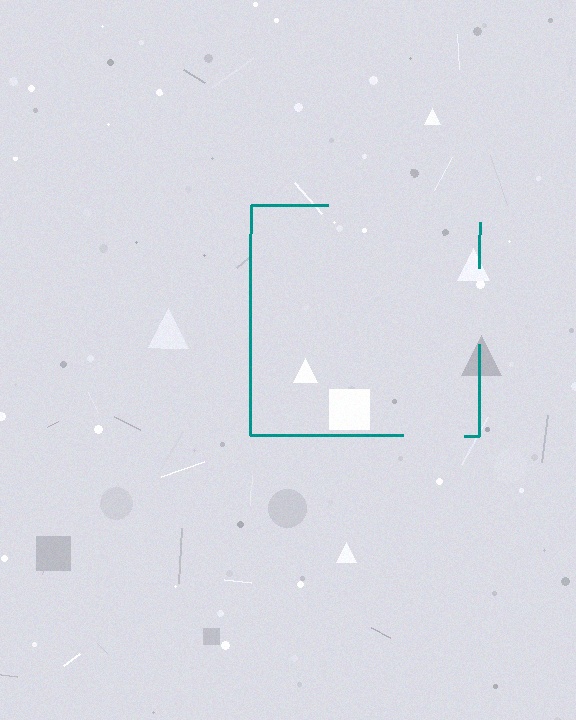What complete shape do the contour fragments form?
The contour fragments form a square.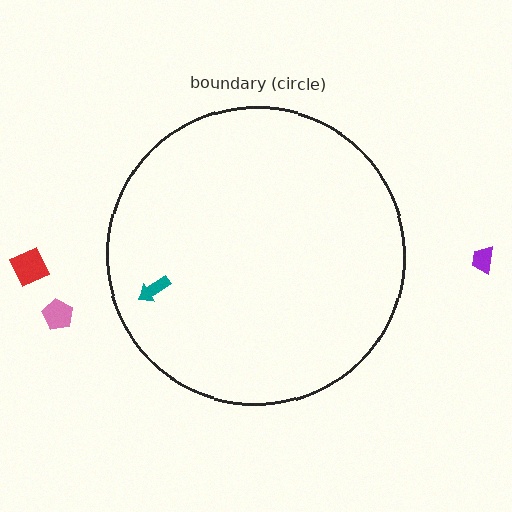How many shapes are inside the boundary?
1 inside, 3 outside.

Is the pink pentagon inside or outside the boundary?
Outside.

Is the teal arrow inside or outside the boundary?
Inside.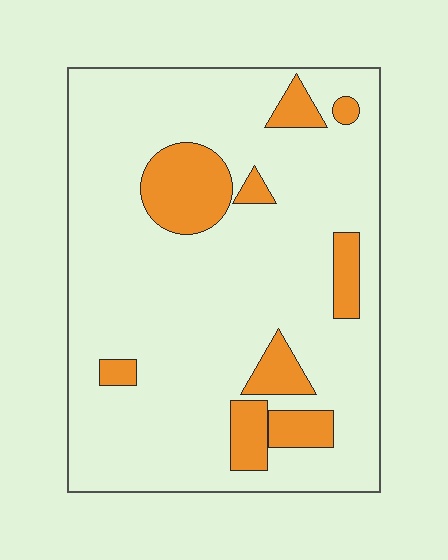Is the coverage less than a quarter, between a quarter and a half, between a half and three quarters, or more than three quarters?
Less than a quarter.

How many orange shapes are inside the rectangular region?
9.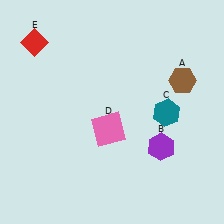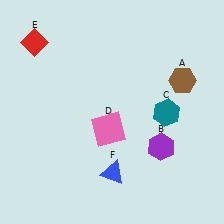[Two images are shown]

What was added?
A blue triangle (F) was added in Image 2.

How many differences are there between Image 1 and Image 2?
There is 1 difference between the two images.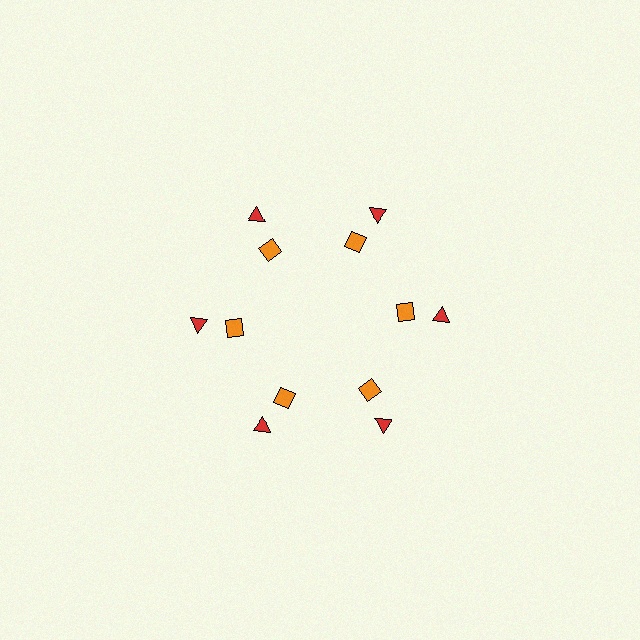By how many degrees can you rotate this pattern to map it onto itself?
The pattern maps onto itself every 60 degrees of rotation.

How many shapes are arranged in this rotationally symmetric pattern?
There are 12 shapes, arranged in 6 groups of 2.